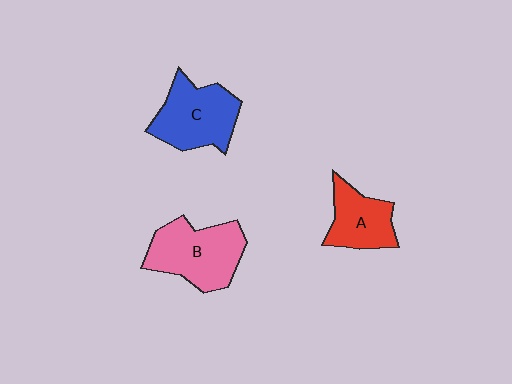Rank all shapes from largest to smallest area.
From largest to smallest: B (pink), C (blue), A (red).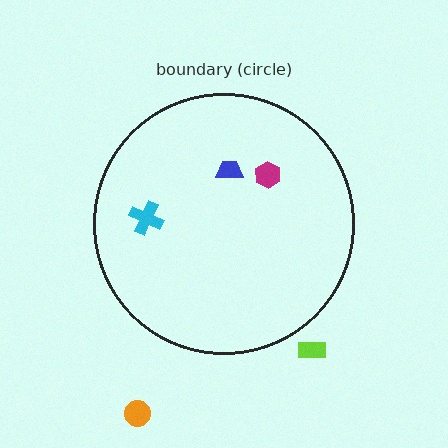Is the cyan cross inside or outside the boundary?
Inside.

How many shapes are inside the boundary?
3 inside, 2 outside.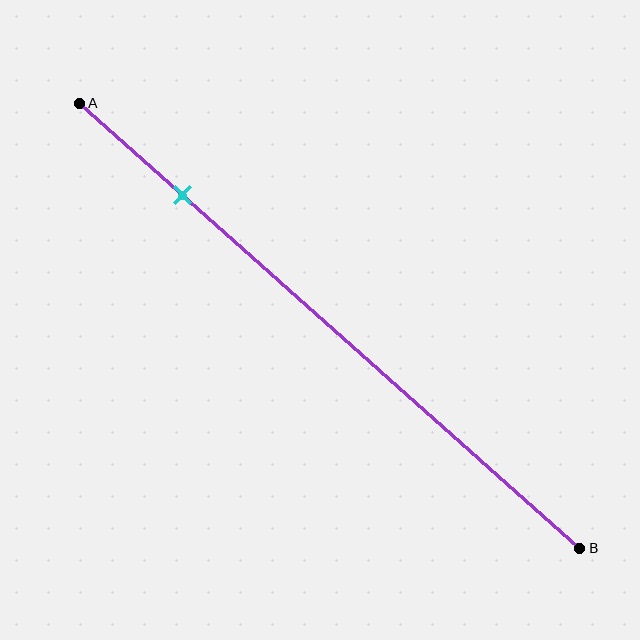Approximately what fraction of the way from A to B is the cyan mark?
The cyan mark is approximately 20% of the way from A to B.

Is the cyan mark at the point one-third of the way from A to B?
No, the mark is at about 20% from A, not at the 33% one-third point.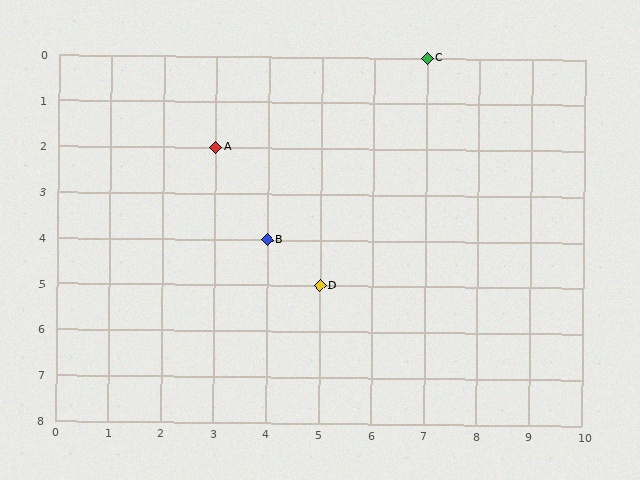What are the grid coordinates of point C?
Point C is at grid coordinates (7, 0).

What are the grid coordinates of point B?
Point B is at grid coordinates (4, 4).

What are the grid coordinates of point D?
Point D is at grid coordinates (5, 5).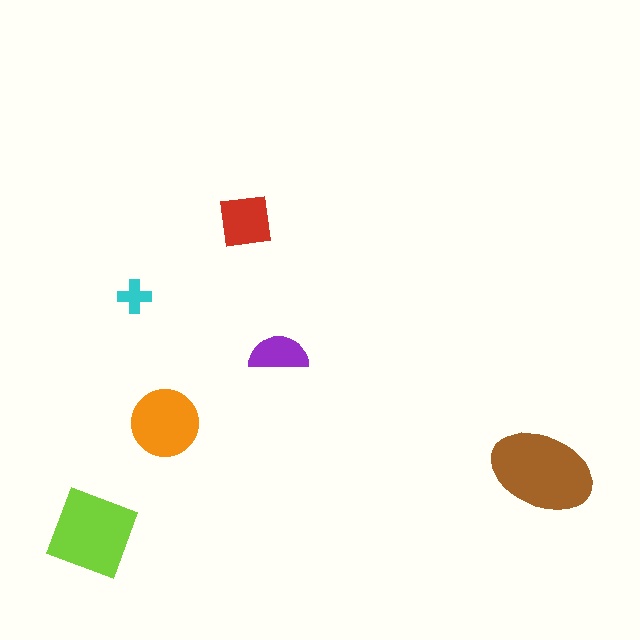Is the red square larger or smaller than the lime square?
Smaller.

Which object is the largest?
The brown ellipse.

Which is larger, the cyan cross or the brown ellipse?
The brown ellipse.